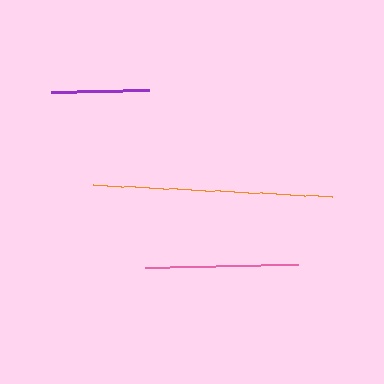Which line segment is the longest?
The orange line is the longest at approximately 240 pixels.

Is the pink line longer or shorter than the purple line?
The pink line is longer than the purple line.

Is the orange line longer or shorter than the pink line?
The orange line is longer than the pink line.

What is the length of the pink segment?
The pink segment is approximately 153 pixels long.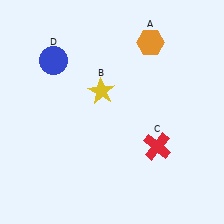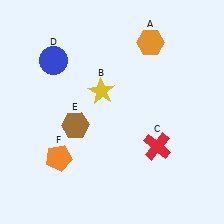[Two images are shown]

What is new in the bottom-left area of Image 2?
An orange pentagon (F) was added in the bottom-left area of Image 2.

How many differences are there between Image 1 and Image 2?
There are 2 differences between the two images.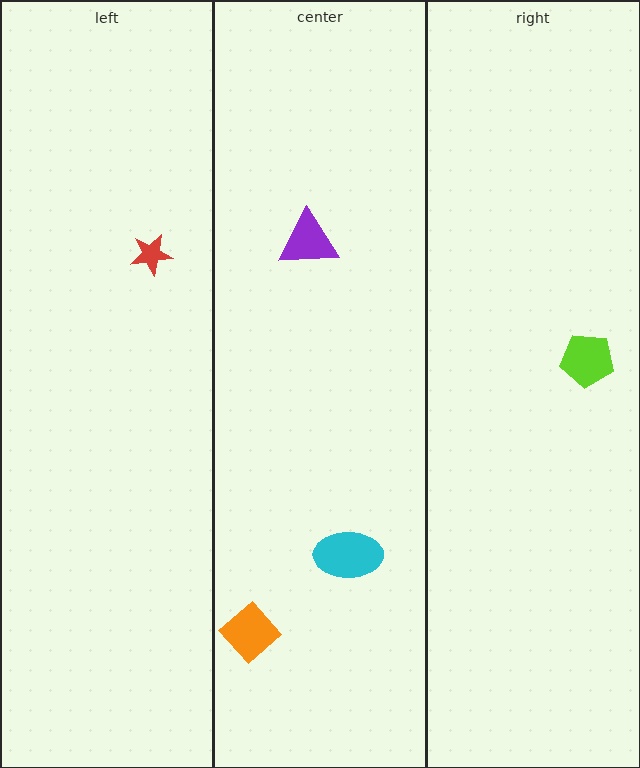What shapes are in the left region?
The red star.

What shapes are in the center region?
The orange diamond, the cyan ellipse, the purple triangle.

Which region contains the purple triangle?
The center region.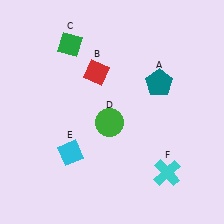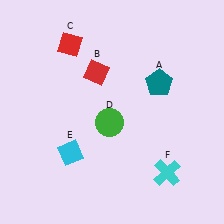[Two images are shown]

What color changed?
The diamond (C) changed from green in Image 1 to red in Image 2.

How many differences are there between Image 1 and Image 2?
There is 1 difference between the two images.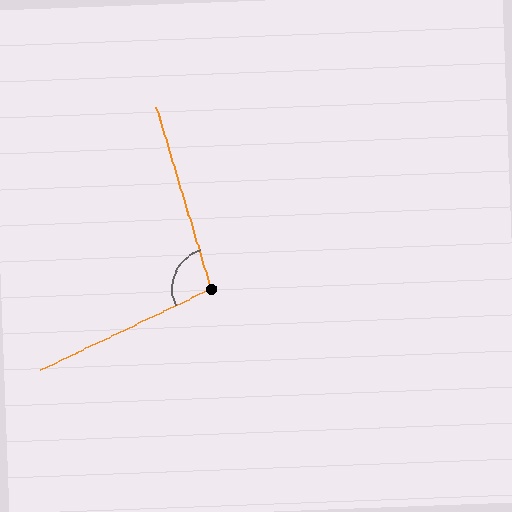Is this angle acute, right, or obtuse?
It is obtuse.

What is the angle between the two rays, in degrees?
Approximately 98 degrees.